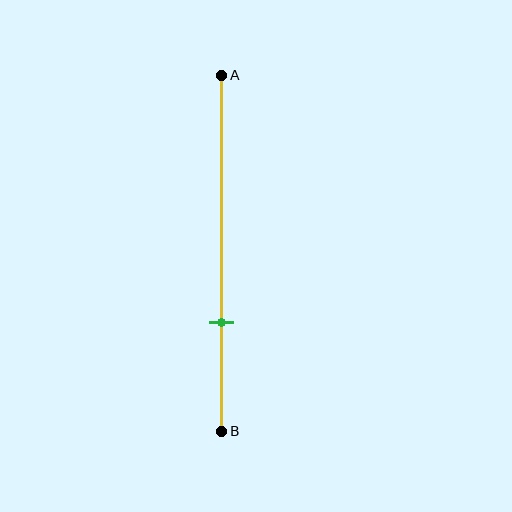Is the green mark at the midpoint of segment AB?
No, the mark is at about 70% from A, not at the 50% midpoint.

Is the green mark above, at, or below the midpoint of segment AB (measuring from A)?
The green mark is below the midpoint of segment AB.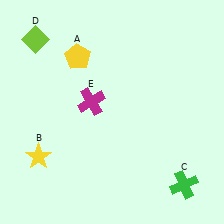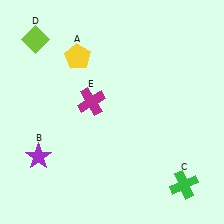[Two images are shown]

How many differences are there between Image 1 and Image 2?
There is 1 difference between the two images.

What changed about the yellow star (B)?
In Image 1, B is yellow. In Image 2, it changed to purple.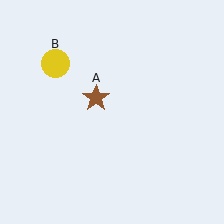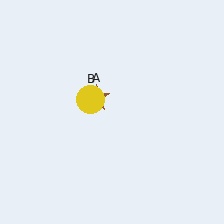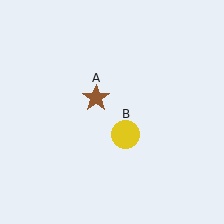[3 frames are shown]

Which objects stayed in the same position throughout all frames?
Brown star (object A) remained stationary.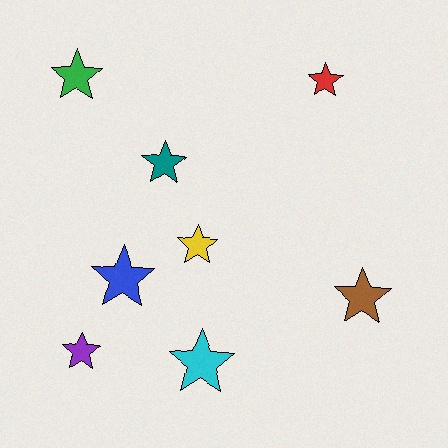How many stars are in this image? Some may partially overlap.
There are 8 stars.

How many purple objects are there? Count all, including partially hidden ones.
There is 1 purple object.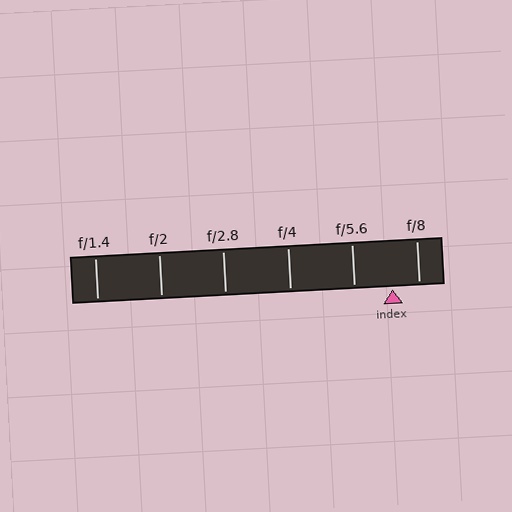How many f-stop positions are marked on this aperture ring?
There are 6 f-stop positions marked.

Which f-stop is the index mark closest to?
The index mark is closest to f/8.